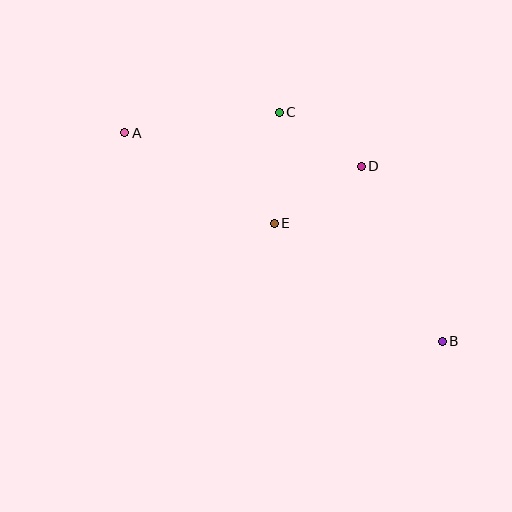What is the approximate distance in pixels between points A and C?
The distance between A and C is approximately 156 pixels.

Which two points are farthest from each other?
Points A and B are farthest from each other.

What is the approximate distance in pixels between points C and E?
The distance between C and E is approximately 111 pixels.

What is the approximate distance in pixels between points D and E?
The distance between D and E is approximately 104 pixels.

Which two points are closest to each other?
Points C and D are closest to each other.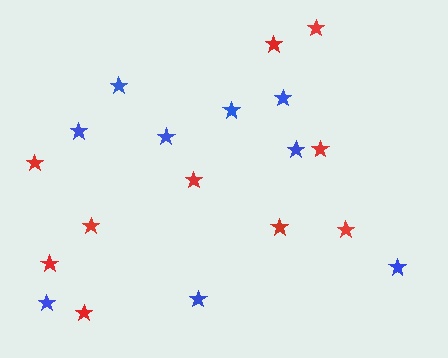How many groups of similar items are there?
There are 2 groups: one group of blue stars (9) and one group of red stars (10).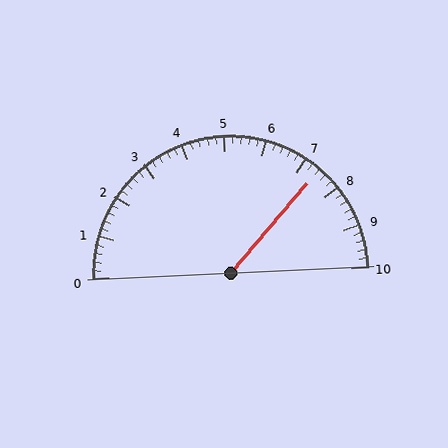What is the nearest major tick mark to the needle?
The nearest major tick mark is 7.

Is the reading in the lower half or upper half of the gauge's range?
The reading is in the upper half of the range (0 to 10).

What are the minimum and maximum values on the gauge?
The gauge ranges from 0 to 10.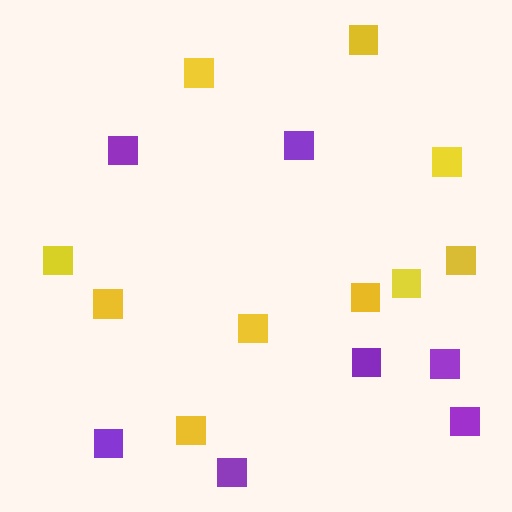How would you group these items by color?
There are 2 groups: one group of yellow squares (10) and one group of purple squares (7).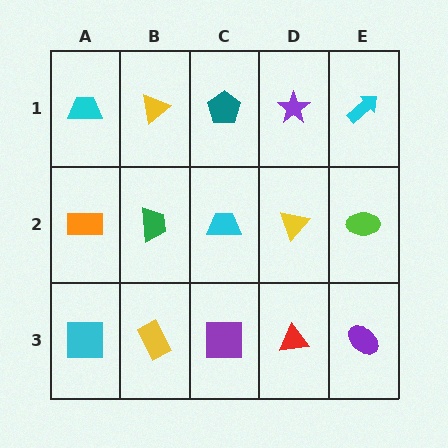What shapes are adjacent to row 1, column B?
A green trapezoid (row 2, column B), a cyan trapezoid (row 1, column A), a teal pentagon (row 1, column C).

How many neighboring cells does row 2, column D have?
4.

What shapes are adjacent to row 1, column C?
A cyan trapezoid (row 2, column C), a yellow triangle (row 1, column B), a purple star (row 1, column D).